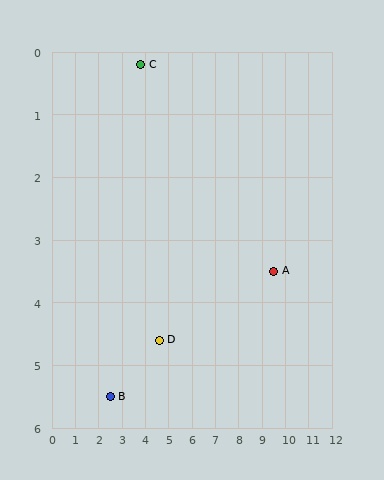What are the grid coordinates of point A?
Point A is at approximately (9.5, 3.5).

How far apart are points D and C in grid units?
Points D and C are about 4.5 grid units apart.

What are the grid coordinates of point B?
Point B is at approximately (2.5, 5.5).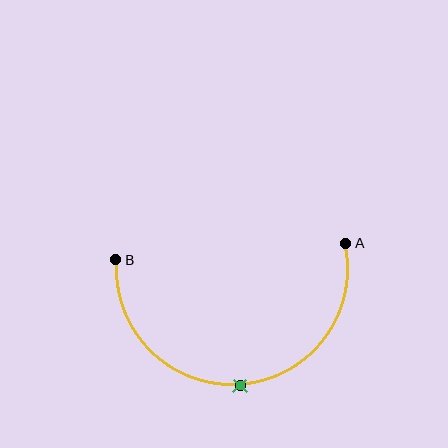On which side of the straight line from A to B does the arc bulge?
The arc bulges below the straight line connecting A and B.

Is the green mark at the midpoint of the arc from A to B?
Yes. The green mark lies on the arc at equal arc-length from both A and B — it is the arc midpoint.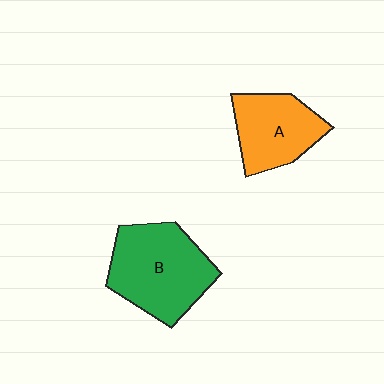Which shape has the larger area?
Shape B (green).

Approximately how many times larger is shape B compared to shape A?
Approximately 1.4 times.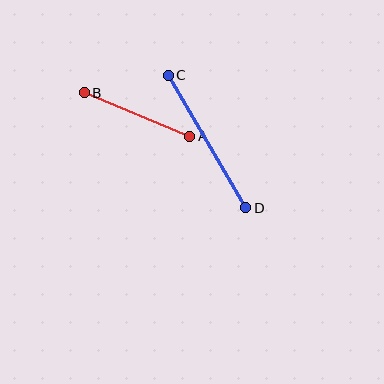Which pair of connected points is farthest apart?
Points C and D are farthest apart.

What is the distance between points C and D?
The distance is approximately 154 pixels.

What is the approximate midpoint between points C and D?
The midpoint is at approximately (207, 141) pixels.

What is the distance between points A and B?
The distance is approximately 114 pixels.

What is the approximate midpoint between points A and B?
The midpoint is at approximately (137, 114) pixels.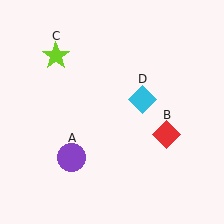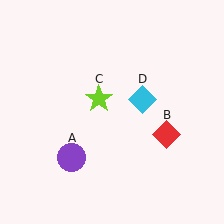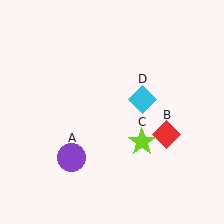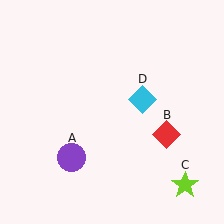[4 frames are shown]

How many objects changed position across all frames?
1 object changed position: lime star (object C).